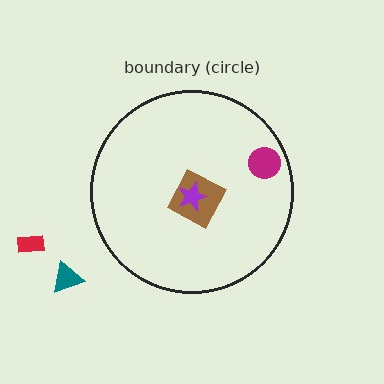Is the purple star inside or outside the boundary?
Inside.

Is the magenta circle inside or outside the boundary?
Inside.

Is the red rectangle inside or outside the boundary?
Outside.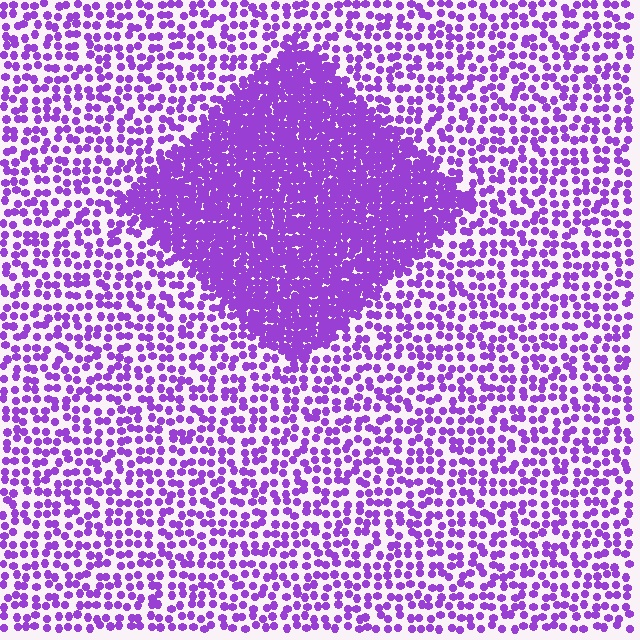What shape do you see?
I see a diamond.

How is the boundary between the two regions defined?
The boundary is defined by a change in element density (approximately 2.7x ratio). All elements are the same color, size, and shape.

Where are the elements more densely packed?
The elements are more densely packed inside the diamond boundary.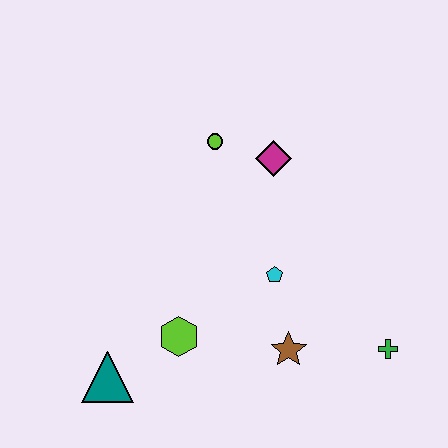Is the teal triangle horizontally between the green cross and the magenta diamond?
No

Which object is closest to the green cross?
The brown star is closest to the green cross.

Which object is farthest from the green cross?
The teal triangle is farthest from the green cross.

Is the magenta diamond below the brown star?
No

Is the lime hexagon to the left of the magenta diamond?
Yes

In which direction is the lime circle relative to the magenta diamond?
The lime circle is to the left of the magenta diamond.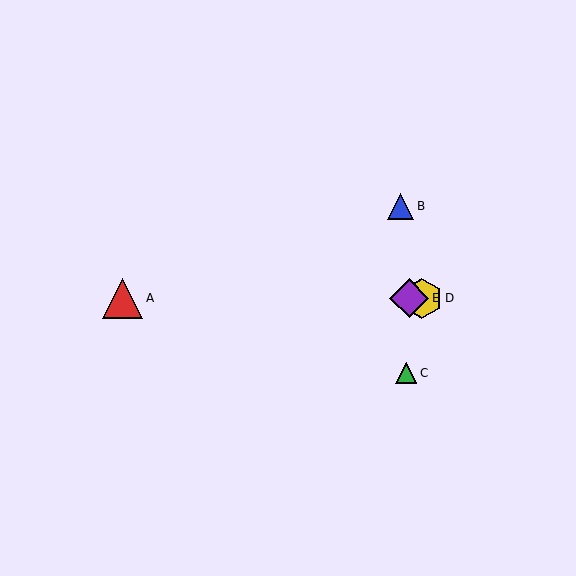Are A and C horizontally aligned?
No, A is at y≈298 and C is at y≈373.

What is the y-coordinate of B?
Object B is at y≈207.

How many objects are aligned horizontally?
3 objects (A, D, E) are aligned horizontally.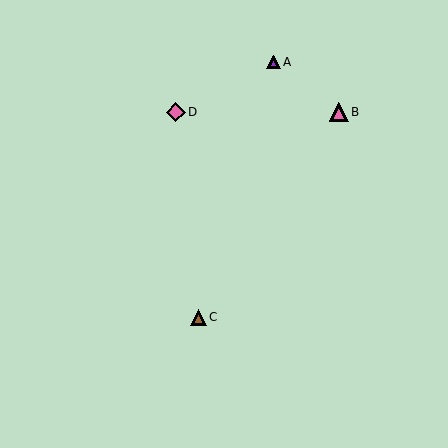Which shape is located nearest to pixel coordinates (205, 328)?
The brown triangle (labeled C) at (198, 317) is nearest to that location.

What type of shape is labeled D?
Shape D is a pink diamond.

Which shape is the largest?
The pink triangle (labeled B) is the largest.